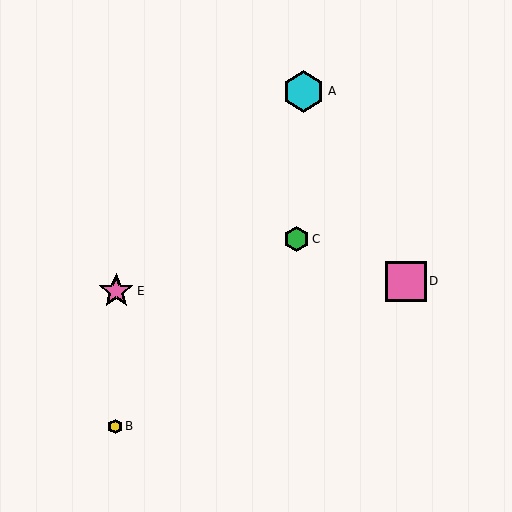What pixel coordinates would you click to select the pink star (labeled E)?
Click at (116, 291) to select the pink star E.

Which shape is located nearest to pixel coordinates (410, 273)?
The pink square (labeled D) at (406, 281) is nearest to that location.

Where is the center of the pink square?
The center of the pink square is at (406, 281).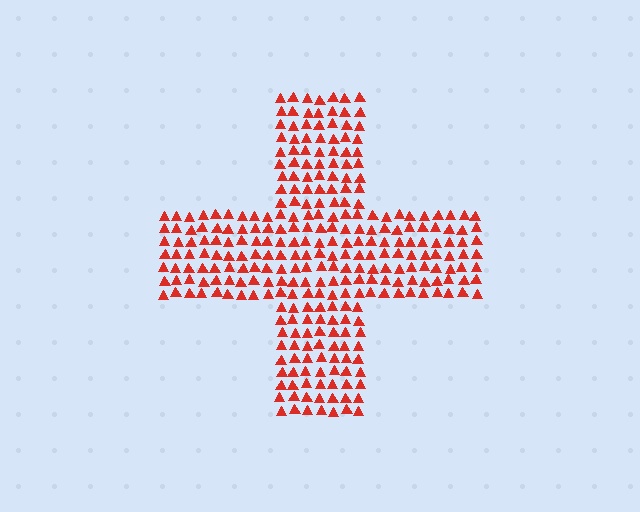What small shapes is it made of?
It is made of small triangles.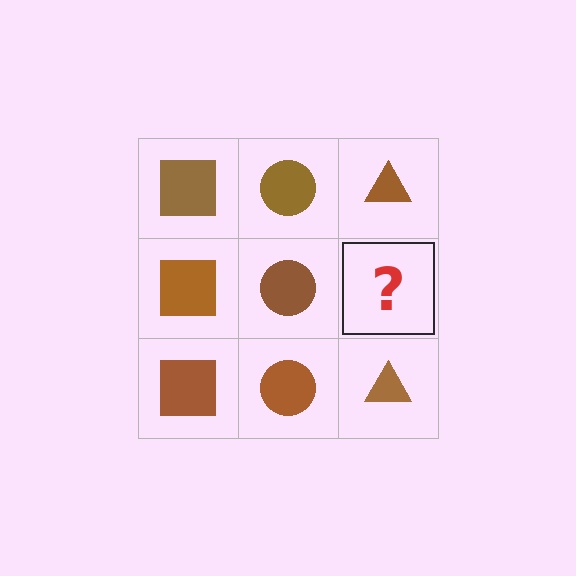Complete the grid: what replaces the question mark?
The question mark should be replaced with a brown triangle.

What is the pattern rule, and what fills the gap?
The rule is that each column has a consistent shape. The gap should be filled with a brown triangle.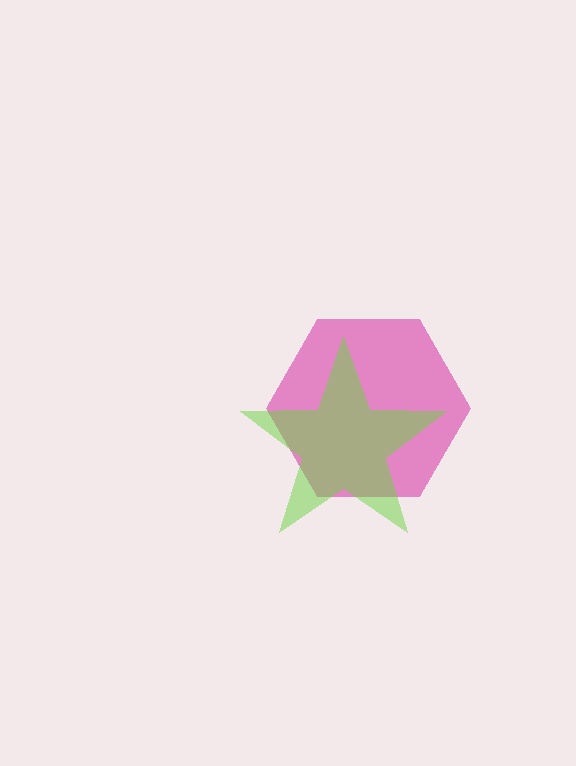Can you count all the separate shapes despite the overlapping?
Yes, there are 2 separate shapes.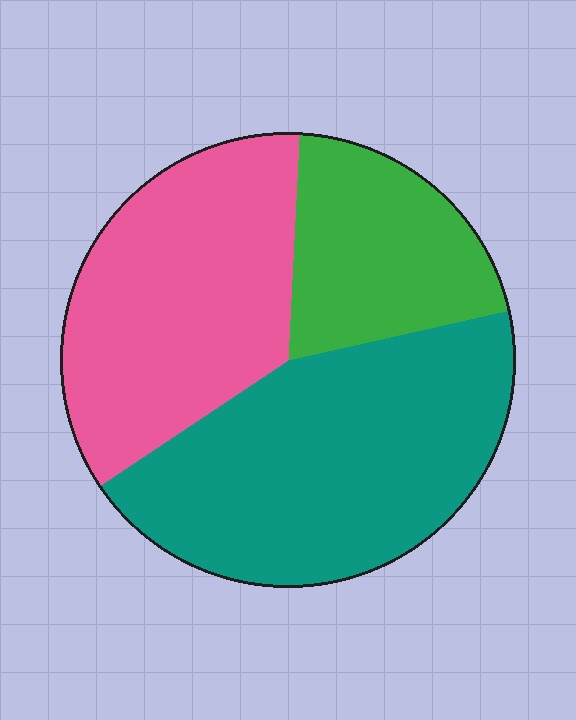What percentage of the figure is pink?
Pink takes up between a third and a half of the figure.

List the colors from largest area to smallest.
From largest to smallest: teal, pink, green.